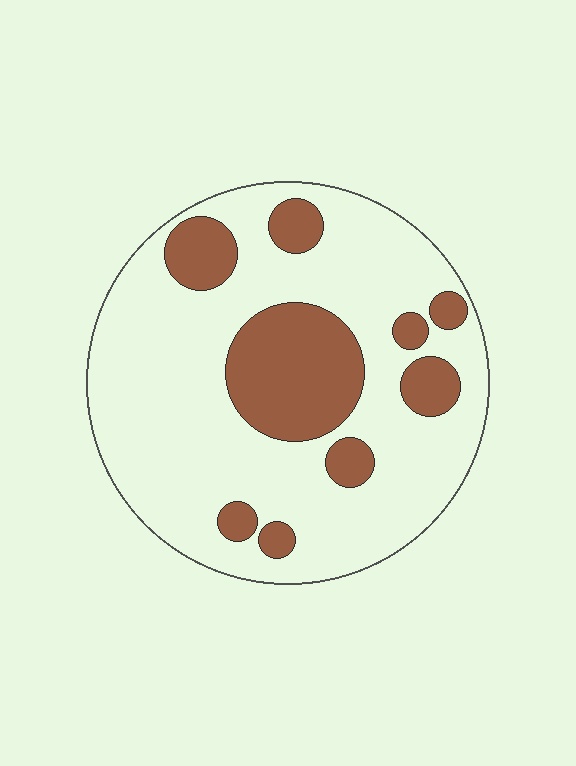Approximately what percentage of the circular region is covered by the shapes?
Approximately 25%.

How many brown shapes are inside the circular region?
9.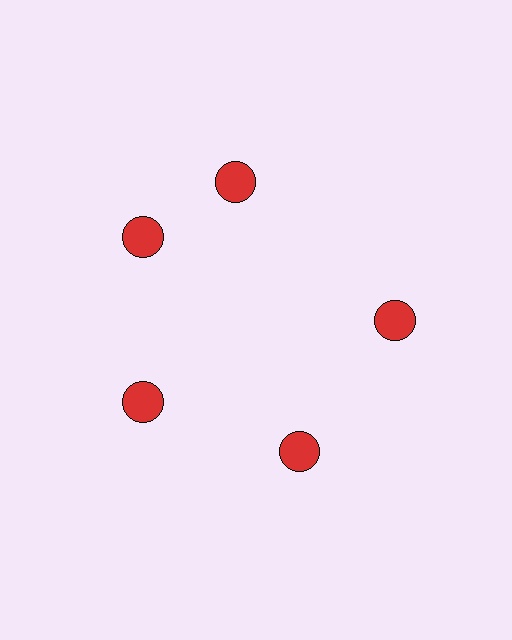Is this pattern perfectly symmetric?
No. The 5 red circles are arranged in a ring, but one element near the 1 o'clock position is rotated out of alignment along the ring, breaking the 5-fold rotational symmetry.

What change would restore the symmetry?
The symmetry would be restored by rotating it back into even spacing with its neighbors so that all 5 circles sit at equal angles and equal distance from the center.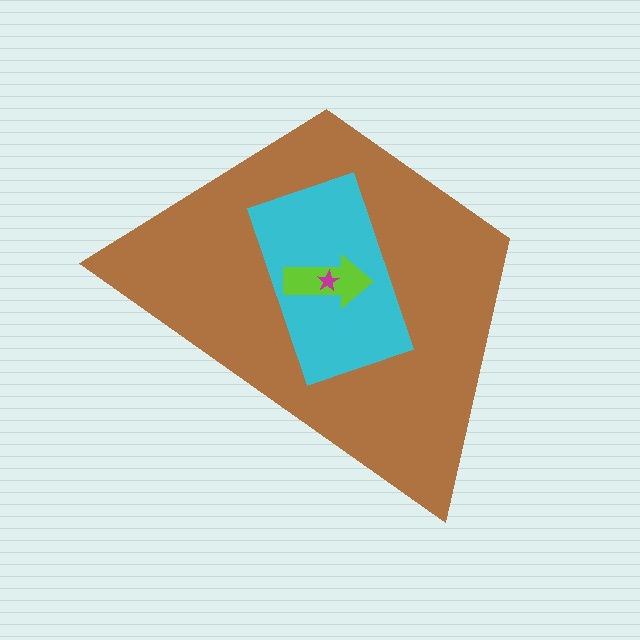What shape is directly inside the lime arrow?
The magenta star.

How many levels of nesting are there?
4.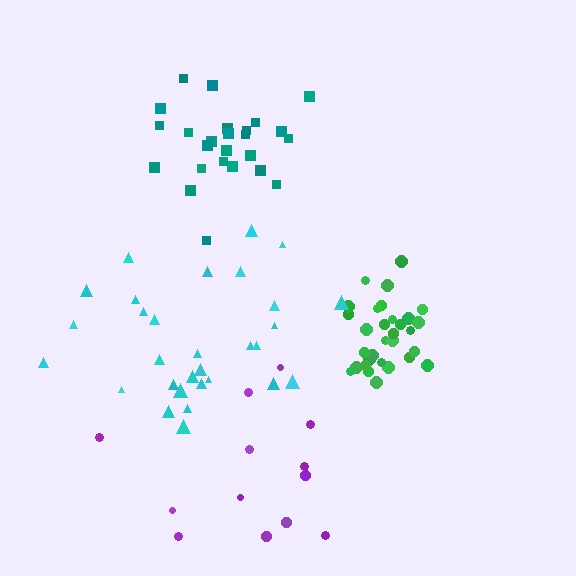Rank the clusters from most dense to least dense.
green, teal, cyan, purple.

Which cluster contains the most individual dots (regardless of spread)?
Green (31).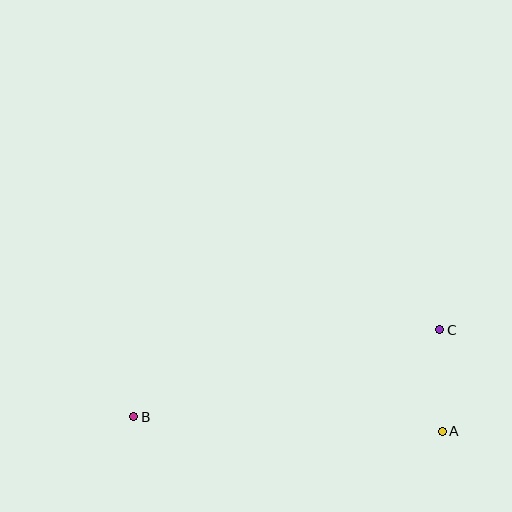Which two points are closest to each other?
Points A and C are closest to each other.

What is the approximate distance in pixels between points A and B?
The distance between A and B is approximately 309 pixels.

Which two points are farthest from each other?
Points B and C are farthest from each other.